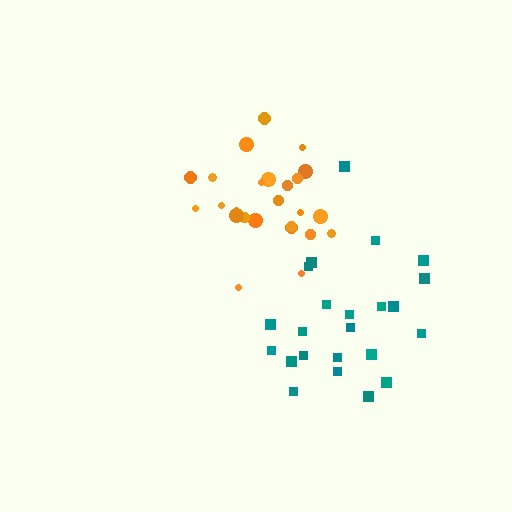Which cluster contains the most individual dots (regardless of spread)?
Orange (25).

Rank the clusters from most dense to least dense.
orange, teal.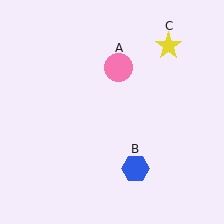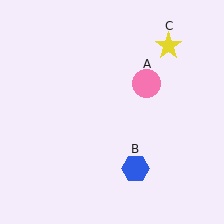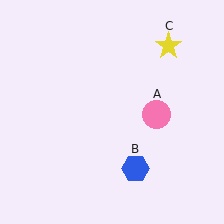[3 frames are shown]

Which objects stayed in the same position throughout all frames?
Blue hexagon (object B) and yellow star (object C) remained stationary.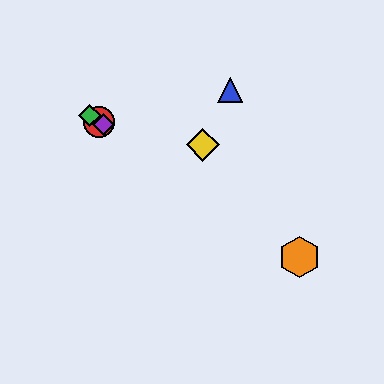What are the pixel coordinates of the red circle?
The red circle is at (99, 122).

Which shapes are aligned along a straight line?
The red circle, the green diamond, the purple diamond, the orange hexagon are aligned along a straight line.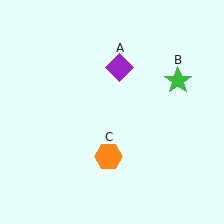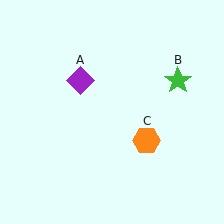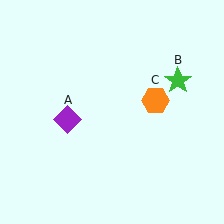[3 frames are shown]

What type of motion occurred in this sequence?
The purple diamond (object A), orange hexagon (object C) rotated counterclockwise around the center of the scene.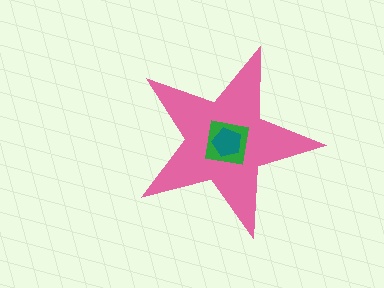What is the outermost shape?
The pink star.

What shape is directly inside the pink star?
The green square.